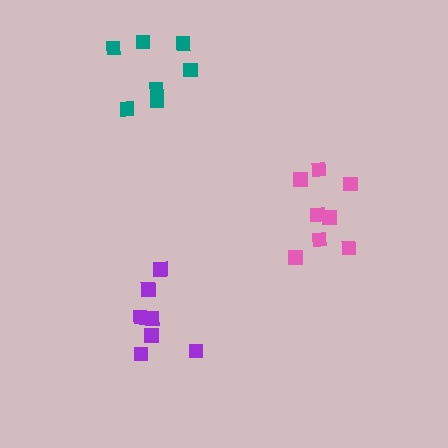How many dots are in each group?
Group 1: 8 dots, Group 2: 7 dots, Group 3: 8 dots (23 total).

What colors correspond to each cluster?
The clusters are colored: purple, teal, pink.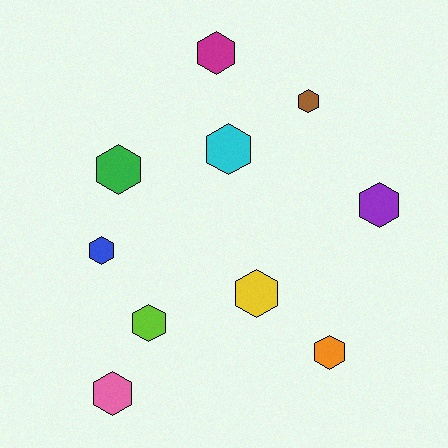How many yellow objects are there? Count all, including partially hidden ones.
There is 1 yellow object.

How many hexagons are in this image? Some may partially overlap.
There are 10 hexagons.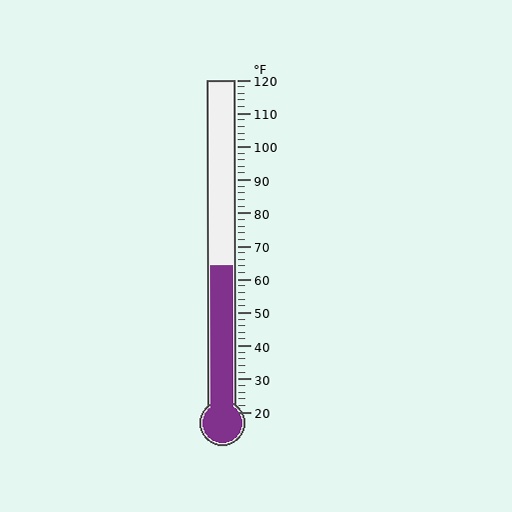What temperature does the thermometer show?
The thermometer shows approximately 64°F.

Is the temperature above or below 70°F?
The temperature is below 70°F.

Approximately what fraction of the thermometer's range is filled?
The thermometer is filled to approximately 45% of its range.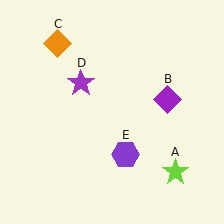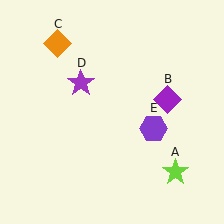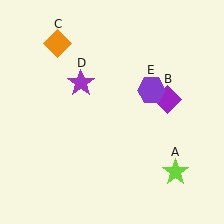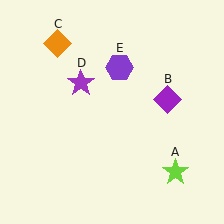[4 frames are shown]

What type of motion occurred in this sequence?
The purple hexagon (object E) rotated counterclockwise around the center of the scene.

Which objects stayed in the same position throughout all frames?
Lime star (object A) and purple diamond (object B) and orange diamond (object C) and purple star (object D) remained stationary.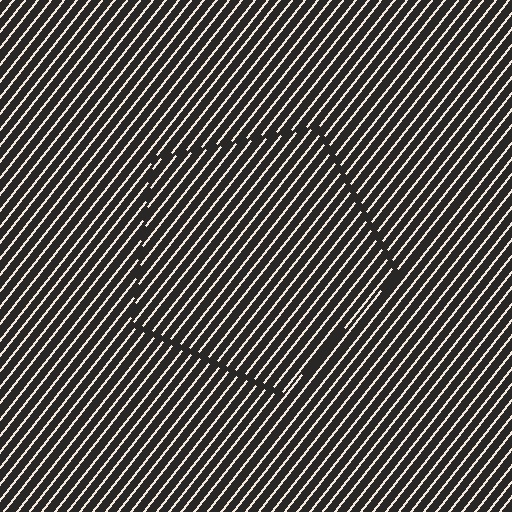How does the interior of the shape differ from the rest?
The interior of the shape contains the same grating, shifted by half a period — the contour is defined by the phase discontinuity where line-ends from the inner and outer gratings abut.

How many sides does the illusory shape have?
5 sides — the line-ends trace a pentagon.